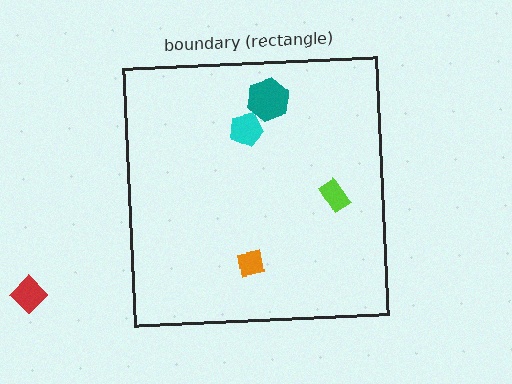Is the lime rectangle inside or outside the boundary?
Inside.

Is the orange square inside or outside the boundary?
Inside.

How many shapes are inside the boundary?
4 inside, 1 outside.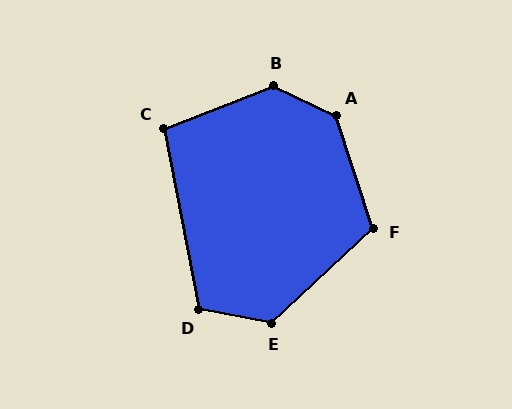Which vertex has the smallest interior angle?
C, at approximately 100 degrees.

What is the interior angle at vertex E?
Approximately 126 degrees (obtuse).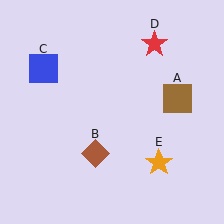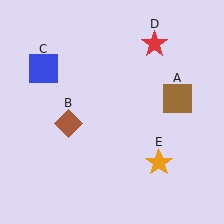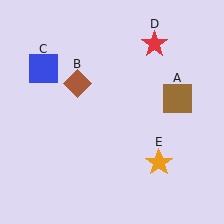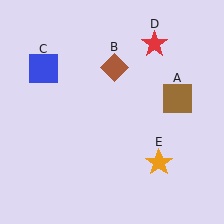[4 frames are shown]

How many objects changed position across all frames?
1 object changed position: brown diamond (object B).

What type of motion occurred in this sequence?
The brown diamond (object B) rotated clockwise around the center of the scene.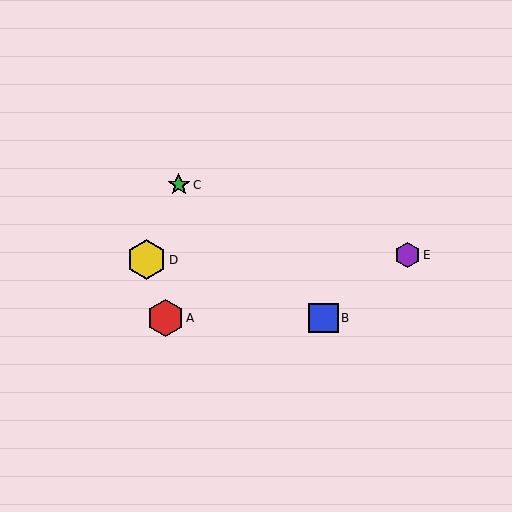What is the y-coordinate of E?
Object E is at y≈255.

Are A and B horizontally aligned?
Yes, both are at y≈318.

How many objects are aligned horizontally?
2 objects (A, B) are aligned horizontally.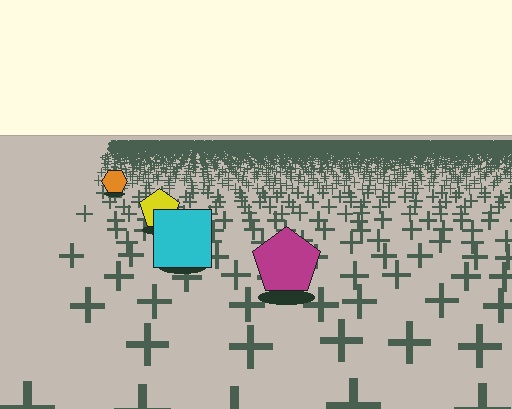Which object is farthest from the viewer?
The orange hexagon is farthest from the viewer. It appears smaller and the ground texture around it is denser.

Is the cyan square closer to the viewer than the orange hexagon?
Yes. The cyan square is closer — you can tell from the texture gradient: the ground texture is coarser near it.